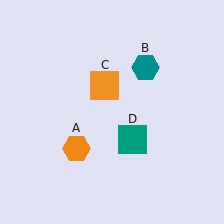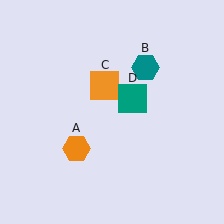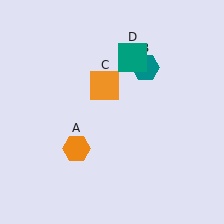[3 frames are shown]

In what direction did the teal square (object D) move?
The teal square (object D) moved up.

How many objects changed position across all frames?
1 object changed position: teal square (object D).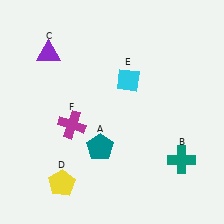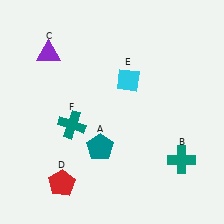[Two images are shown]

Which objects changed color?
D changed from yellow to red. F changed from magenta to teal.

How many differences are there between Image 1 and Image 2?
There are 2 differences between the two images.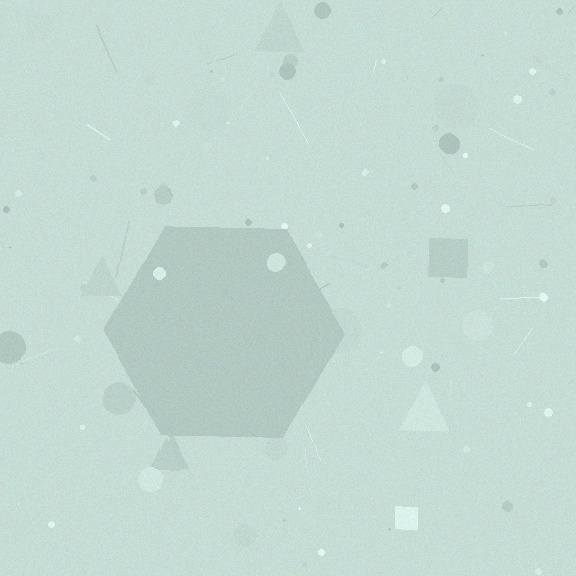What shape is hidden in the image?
A hexagon is hidden in the image.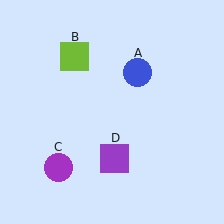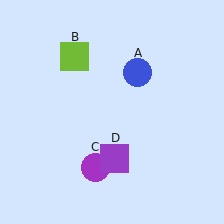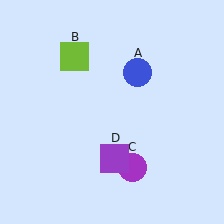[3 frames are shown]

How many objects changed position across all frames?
1 object changed position: purple circle (object C).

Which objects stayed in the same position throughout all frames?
Blue circle (object A) and lime square (object B) and purple square (object D) remained stationary.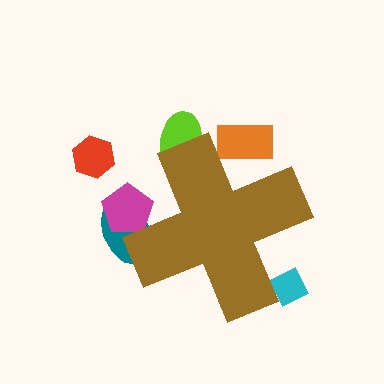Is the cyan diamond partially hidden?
Yes, the cyan diamond is partially hidden behind the brown cross.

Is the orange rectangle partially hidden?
Yes, the orange rectangle is partially hidden behind the brown cross.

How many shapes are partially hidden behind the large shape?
5 shapes are partially hidden.